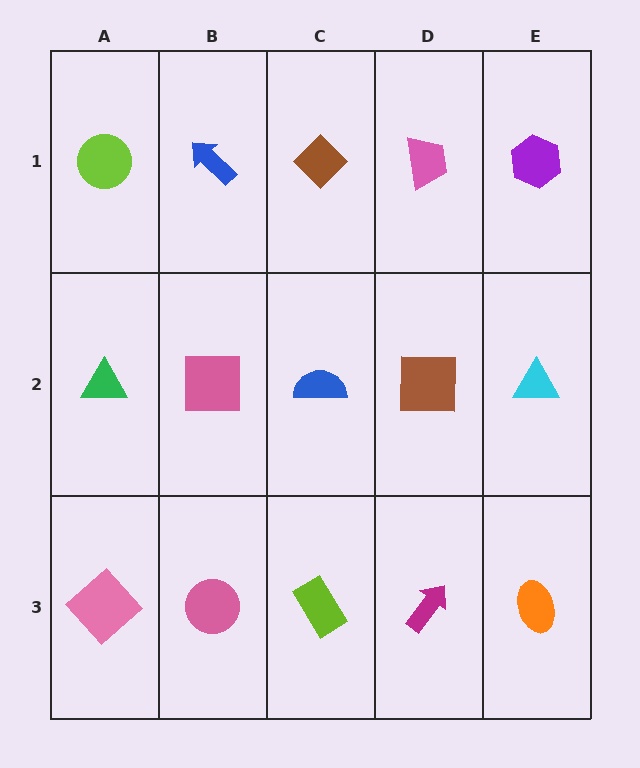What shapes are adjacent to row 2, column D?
A pink trapezoid (row 1, column D), a magenta arrow (row 3, column D), a blue semicircle (row 2, column C), a cyan triangle (row 2, column E).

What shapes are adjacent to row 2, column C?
A brown diamond (row 1, column C), a lime rectangle (row 3, column C), a pink square (row 2, column B), a brown square (row 2, column D).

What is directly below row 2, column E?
An orange ellipse.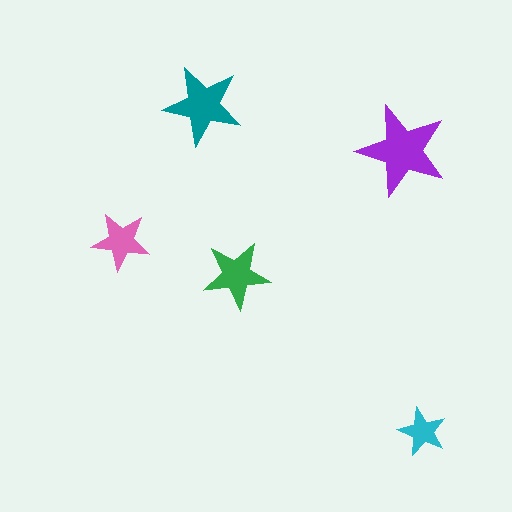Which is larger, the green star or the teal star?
The teal one.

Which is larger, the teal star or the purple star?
The purple one.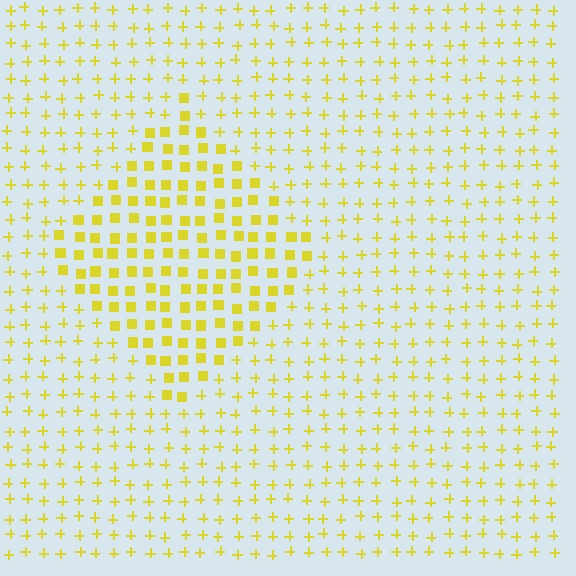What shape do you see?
I see a diamond.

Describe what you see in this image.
The image is filled with small yellow elements arranged in a uniform grid. A diamond-shaped region contains squares, while the surrounding area contains plus signs. The boundary is defined purely by the change in element shape.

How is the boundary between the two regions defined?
The boundary is defined by a change in element shape: squares inside vs. plus signs outside. All elements share the same color and spacing.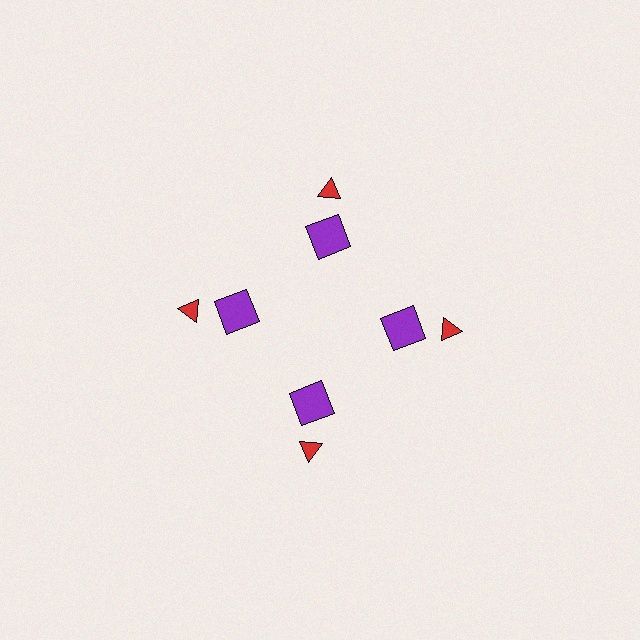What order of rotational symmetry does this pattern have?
This pattern has 4-fold rotational symmetry.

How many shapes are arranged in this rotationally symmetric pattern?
There are 8 shapes, arranged in 4 groups of 2.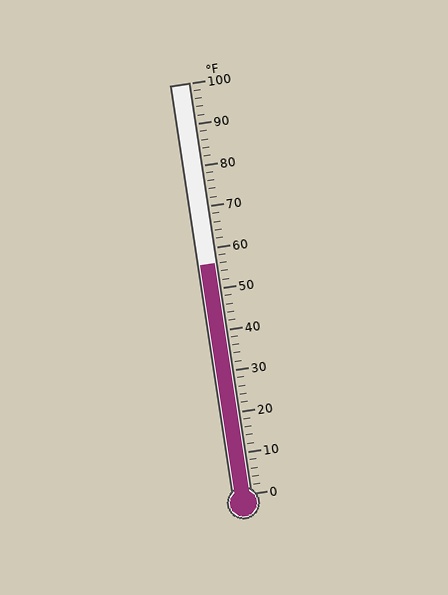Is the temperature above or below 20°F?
The temperature is above 20°F.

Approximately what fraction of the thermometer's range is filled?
The thermometer is filled to approximately 55% of its range.